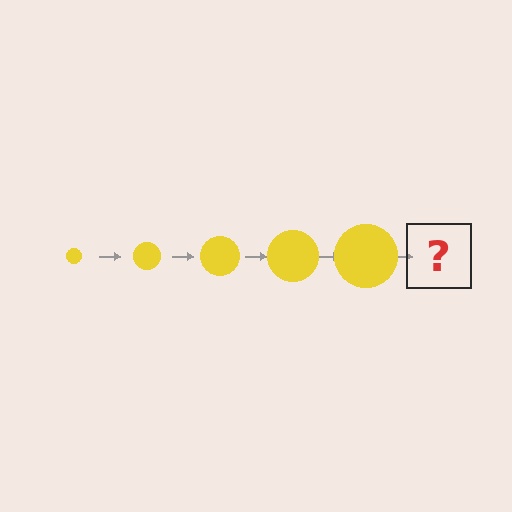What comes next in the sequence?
The next element should be a yellow circle, larger than the previous one.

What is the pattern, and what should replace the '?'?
The pattern is that the circle gets progressively larger each step. The '?' should be a yellow circle, larger than the previous one.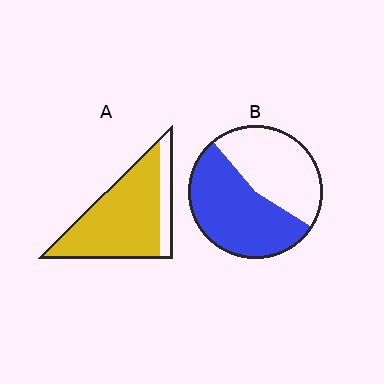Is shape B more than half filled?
Yes.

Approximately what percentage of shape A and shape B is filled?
A is approximately 80% and B is approximately 55%.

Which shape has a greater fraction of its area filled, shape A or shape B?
Shape A.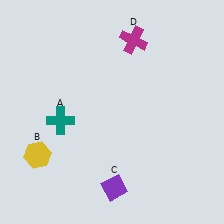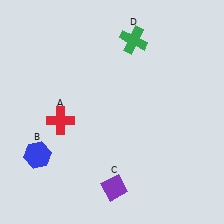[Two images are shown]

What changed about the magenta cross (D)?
In Image 1, D is magenta. In Image 2, it changed to green.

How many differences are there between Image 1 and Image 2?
There are 3 differences between the two images.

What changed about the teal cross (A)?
In Image 1, A is teal. In Image 2, it changed to red.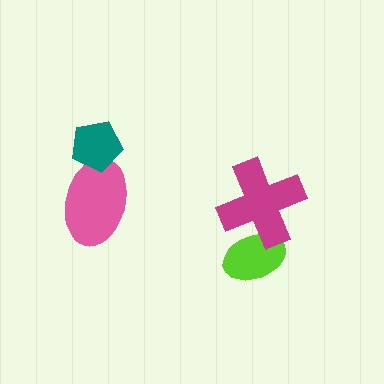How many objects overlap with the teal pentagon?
1 object overlaps with the teal pentagon.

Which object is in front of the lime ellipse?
The magenta cross is in front of the lime ellipse.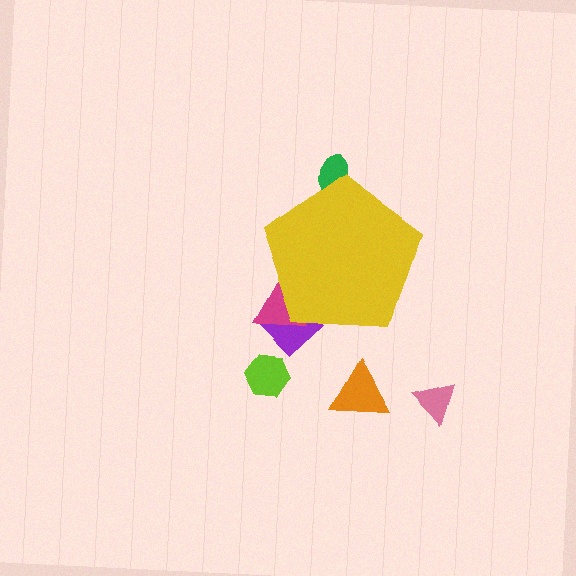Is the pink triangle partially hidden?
No, the pink triangle is fully visible.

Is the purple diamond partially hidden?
Yes, the purple diamond is partially hidden behind the yellow pentagon.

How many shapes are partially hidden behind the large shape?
3 shapes are partially hidden.